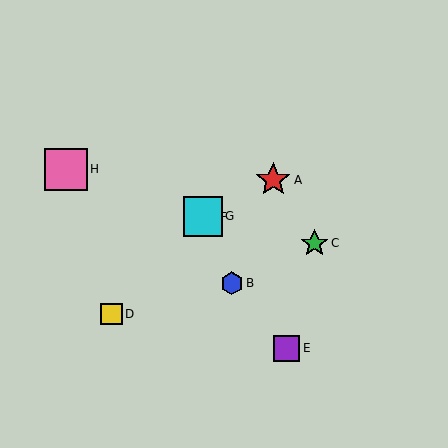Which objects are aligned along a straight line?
Objects A, F, G are aligned along a straight line.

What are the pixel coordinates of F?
Object F is at (202, 217).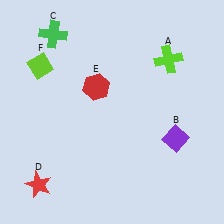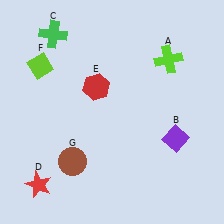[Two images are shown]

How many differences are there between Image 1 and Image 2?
There is 1 difference between the two images.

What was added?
A brown circle (G) was added in Image 2.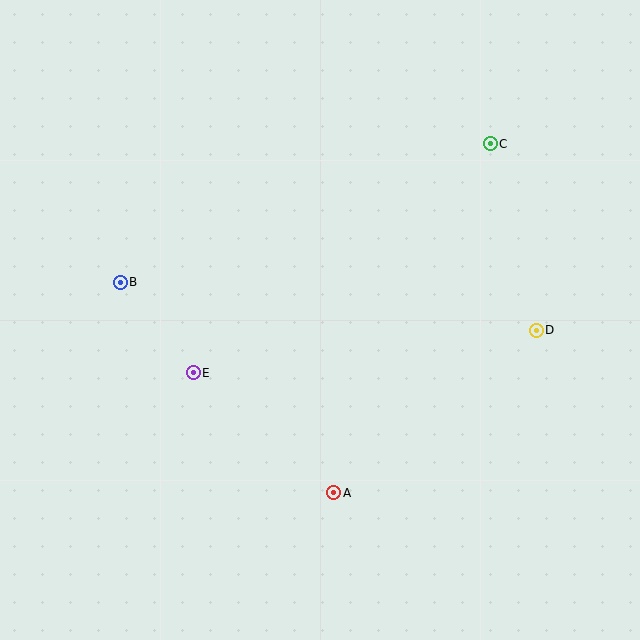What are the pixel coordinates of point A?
Point A is at (334, 493).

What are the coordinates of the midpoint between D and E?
The midpoint between D and E is at (365, 351).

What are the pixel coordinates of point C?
Point C is at (490, 144).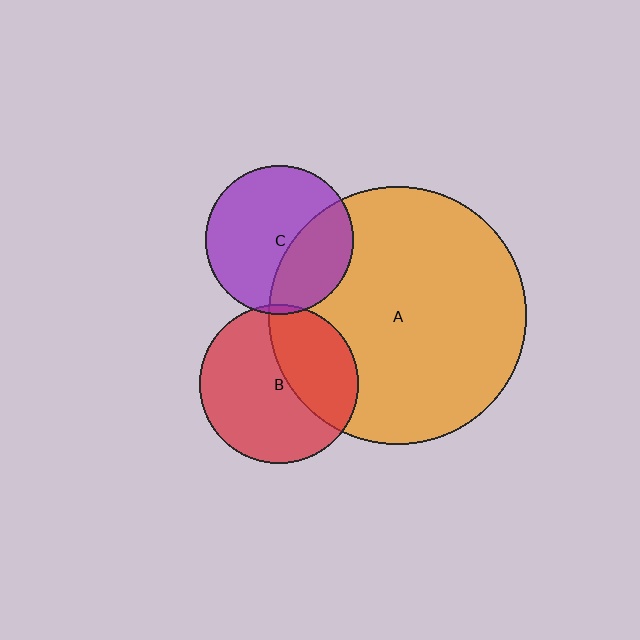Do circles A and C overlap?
Yes.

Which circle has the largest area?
Circle A (orange).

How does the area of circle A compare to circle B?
Approximately 2.6 times.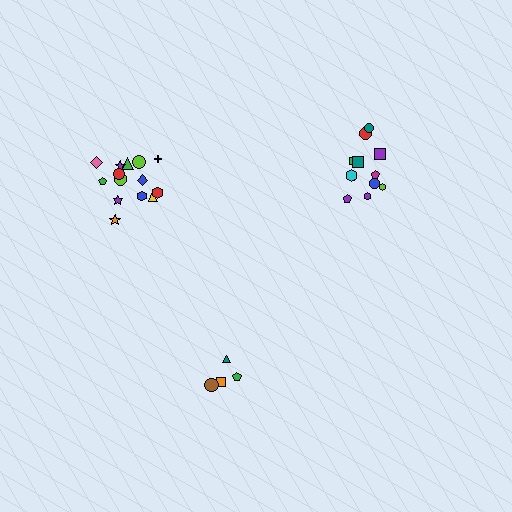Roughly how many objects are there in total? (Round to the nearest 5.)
Roughly 30 objects in total.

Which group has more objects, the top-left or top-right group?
The top-left group.